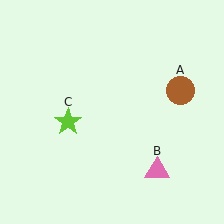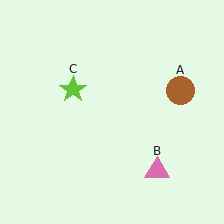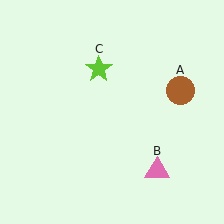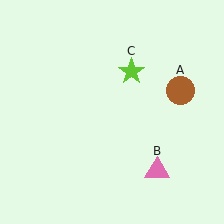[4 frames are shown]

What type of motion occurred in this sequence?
The lime star (object C) rotated clockwise around the center of the scene.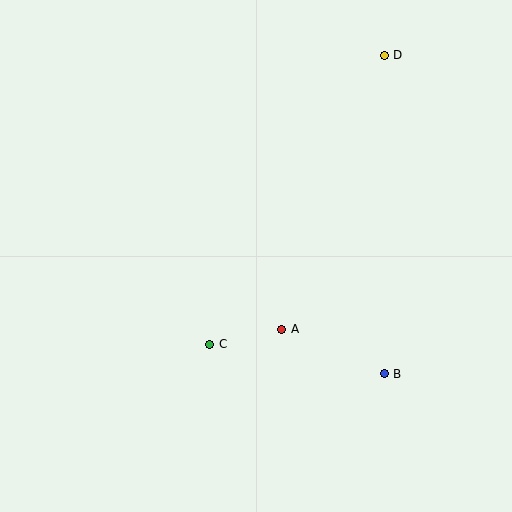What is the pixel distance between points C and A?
The distance between C and A is 73 pixels.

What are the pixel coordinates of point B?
Point B is at (384, 374).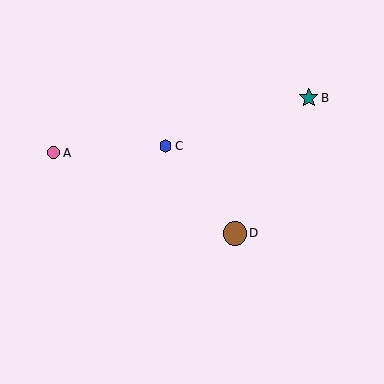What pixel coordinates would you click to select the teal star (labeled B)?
Click at (309, 98) to select the teal star B.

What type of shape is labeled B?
Shape B is a teal star.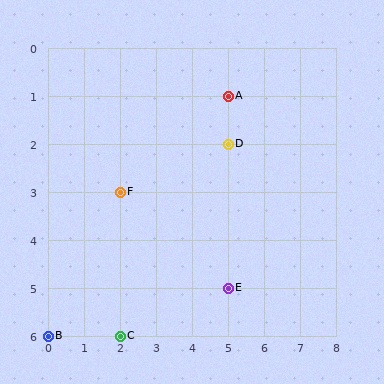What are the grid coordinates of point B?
Point B is at grid coordinates (0, 6).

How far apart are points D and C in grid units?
Points D and C are 3 columns and 4 rows apart (about 5.0 grid units diagonally).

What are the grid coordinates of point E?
Point E is at grid coordinates (5, 5).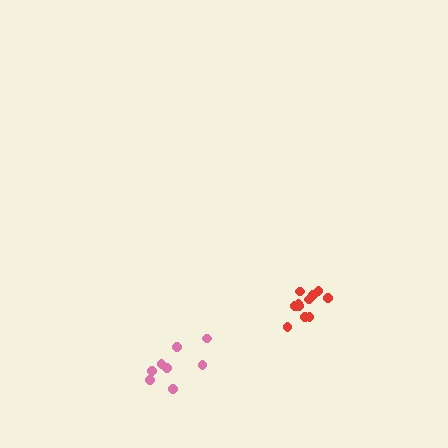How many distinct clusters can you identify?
There are 2 distinct clusters.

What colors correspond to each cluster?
The clusters are colored: red, pink.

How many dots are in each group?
Group 1: 11 dots, Group 2: 8 dots (19 total).